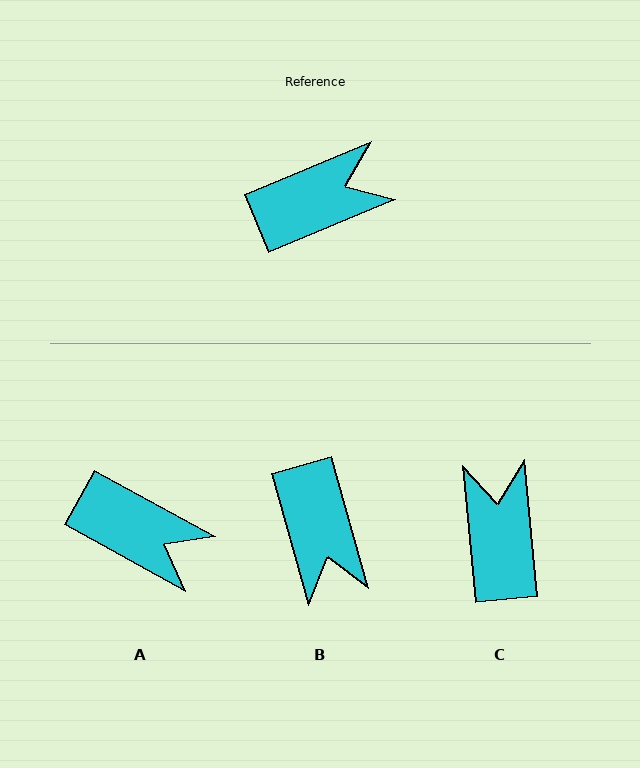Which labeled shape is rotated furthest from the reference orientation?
B, about 97 degrees away.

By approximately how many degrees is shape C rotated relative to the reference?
Approximately 73 degrees counter-clockwise.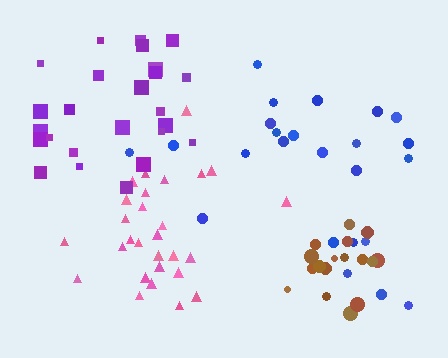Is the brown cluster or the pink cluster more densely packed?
Brown.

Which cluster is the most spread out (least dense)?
Blue.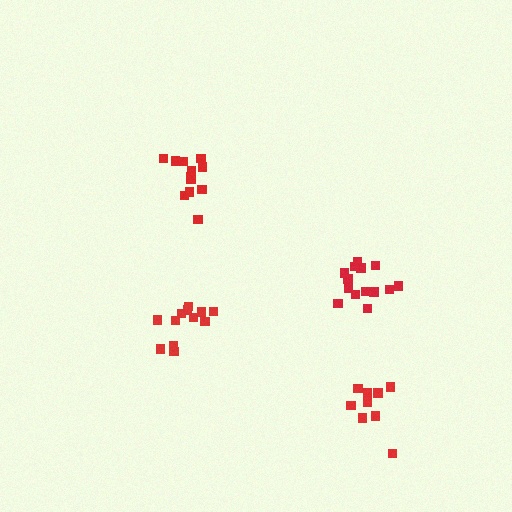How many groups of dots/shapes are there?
There are 4 groups.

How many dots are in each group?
Group 1: 12 dots, Group 2: 12 dots, Group 3: 14 dots, Group 4: 9 dots (47 total).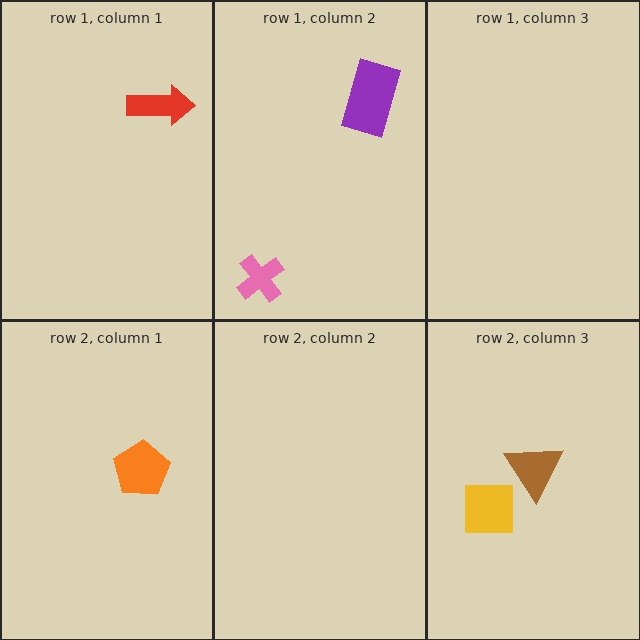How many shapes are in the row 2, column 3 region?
2.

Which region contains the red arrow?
The row 1, column 1 region.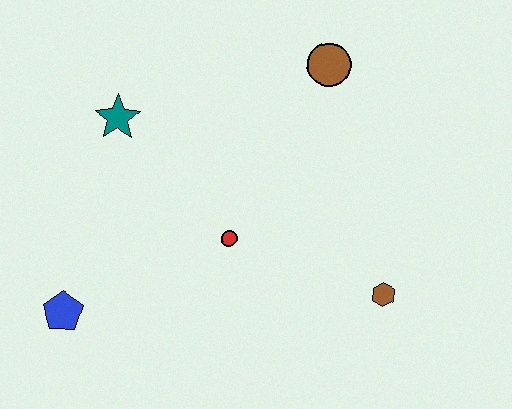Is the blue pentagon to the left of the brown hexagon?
Yes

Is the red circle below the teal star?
Yes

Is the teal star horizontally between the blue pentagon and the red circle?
Yes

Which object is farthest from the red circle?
The brown circle is farthest from the red circle.